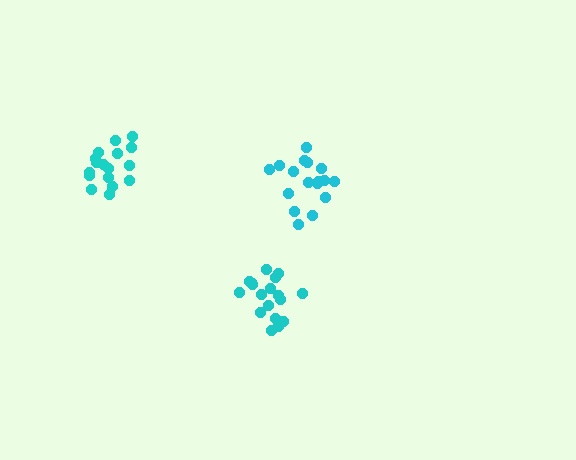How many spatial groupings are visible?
There are 3 spatial groupings.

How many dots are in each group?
Group 1: 17 dots, Group 2: 18 dots, Group 3: 17 dots (52 total).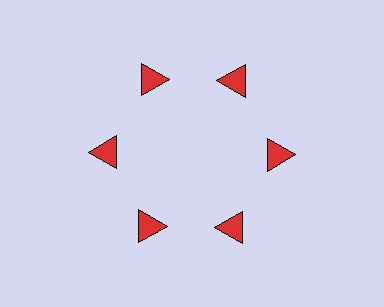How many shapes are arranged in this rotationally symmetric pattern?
There are 6 shapes, arranged in 6 groups of 1.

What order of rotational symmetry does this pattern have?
This pattern has 6-fold rotational symmetry.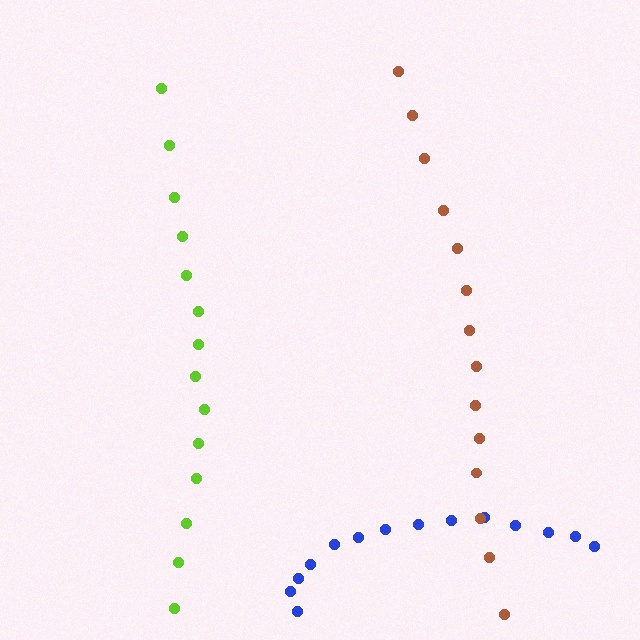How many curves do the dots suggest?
There are 3 distinct paths.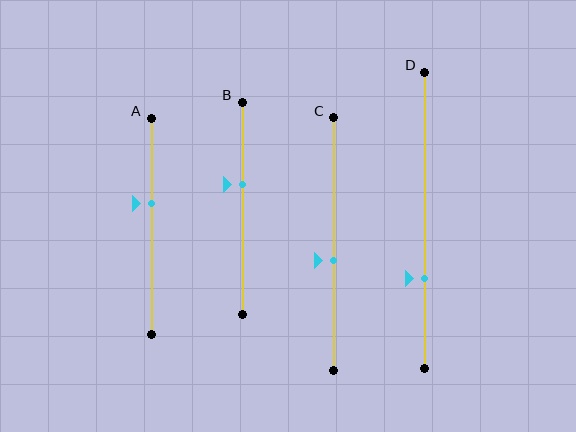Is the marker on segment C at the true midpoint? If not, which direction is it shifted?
No, the marker on segment C is shifted downward by about 7% of the segment length.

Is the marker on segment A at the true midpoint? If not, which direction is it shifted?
No, the marker on segment A is shifted upward by about 10% of the segment length.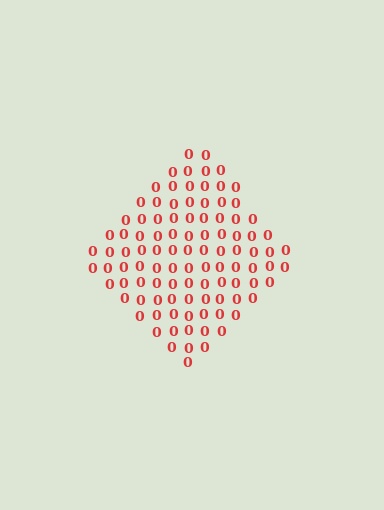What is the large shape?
The large shape is a diamond.